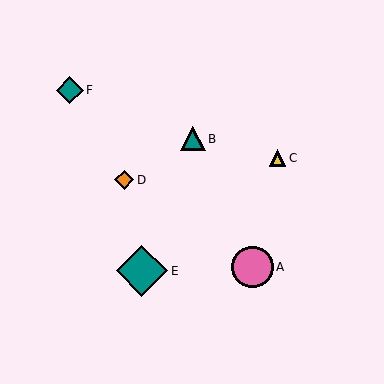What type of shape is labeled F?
Shape F is a teal diamond.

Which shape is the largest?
The teal diamond (labeled E) is the largest.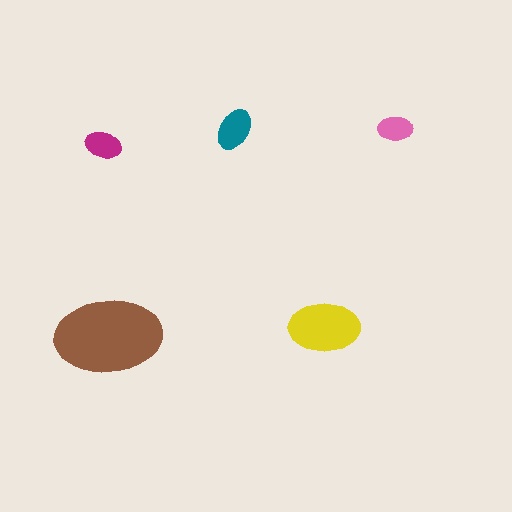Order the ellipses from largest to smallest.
the brown one, the yellow one, the teal one, the magenta one, the pink one.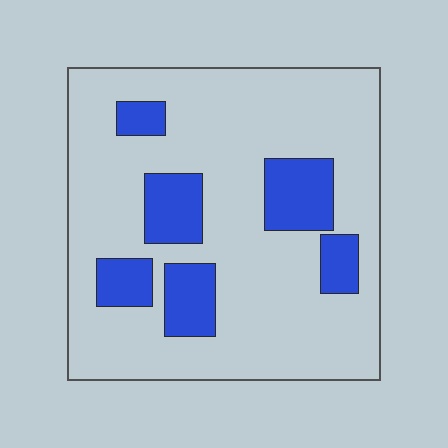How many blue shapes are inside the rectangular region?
6.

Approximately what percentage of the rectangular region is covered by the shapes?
Approximately 20%.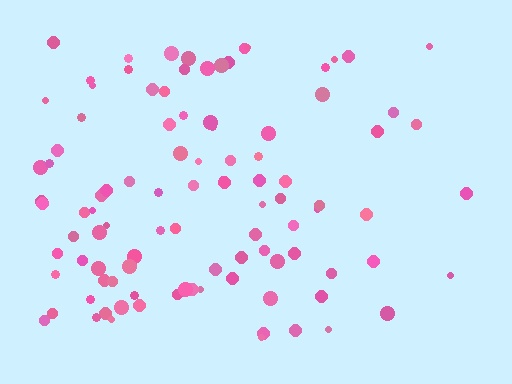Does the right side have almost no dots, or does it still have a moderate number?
Still a moderate number, just noticeably fewer than the left.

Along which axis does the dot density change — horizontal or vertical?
Horizontal.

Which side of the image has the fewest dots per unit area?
The right.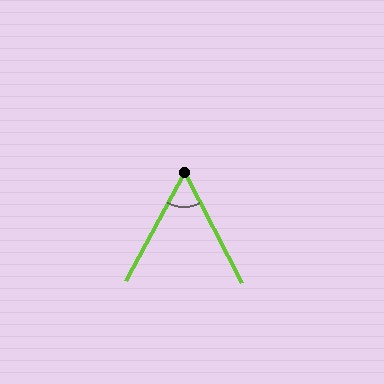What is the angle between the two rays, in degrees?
Approximately 56 degrees.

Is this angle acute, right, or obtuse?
It is acute.